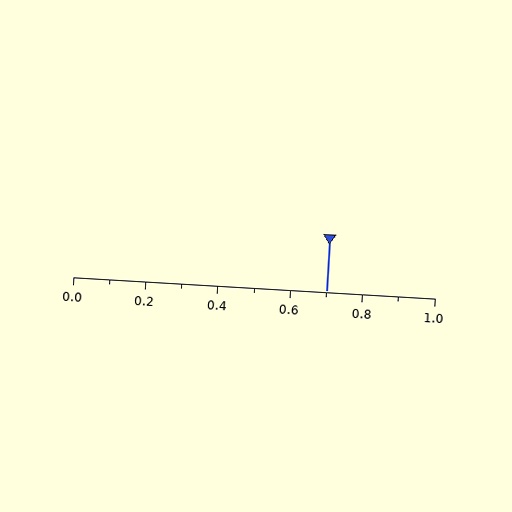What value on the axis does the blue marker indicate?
The marker indicates approximately 0.7.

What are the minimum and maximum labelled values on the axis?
The axis runs from 0.0 to 1.0.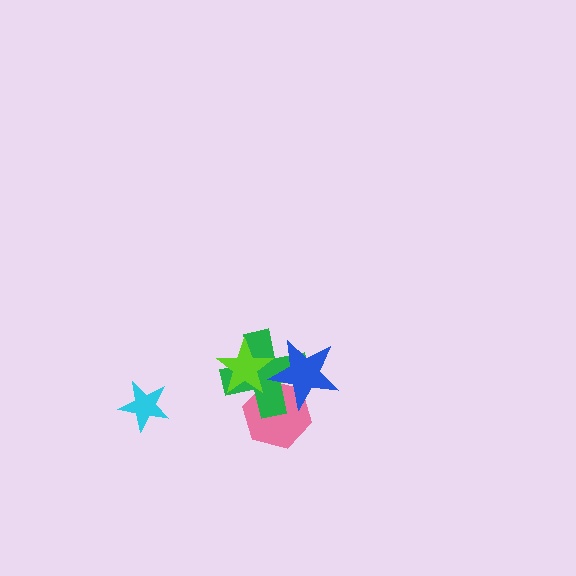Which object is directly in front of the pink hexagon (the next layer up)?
The green cross is directly in front of the pink hexagon.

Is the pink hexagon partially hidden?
Yes, it is partially covered by another shape.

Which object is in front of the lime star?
The blue star is in front of the lime star.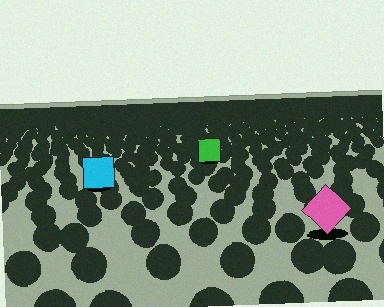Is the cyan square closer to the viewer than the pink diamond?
No. The pink diamond is closer — you can tell from the texture gradient: the ground texture is coarser near it.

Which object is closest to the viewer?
The pink diamond is closest. The texture marks near it are larger and more spread out.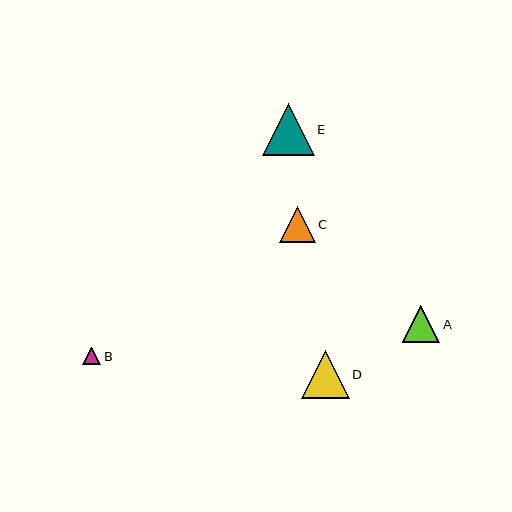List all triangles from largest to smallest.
From largest to smallest: E, D, A, C, B.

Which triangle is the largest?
Triangle E is the largest with a size of approximately 52 pixels.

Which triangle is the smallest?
Triangle B is the smallest with a size of approximately 18 pixels.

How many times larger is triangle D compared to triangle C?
Triangle D is approximately 1.3 times the size of triangle C.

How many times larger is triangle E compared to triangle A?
Triangle E is approximately 1.4 times the size of triangle A.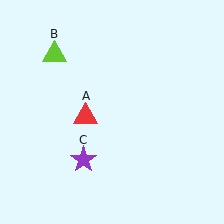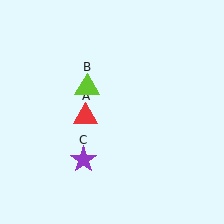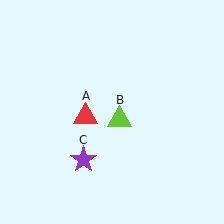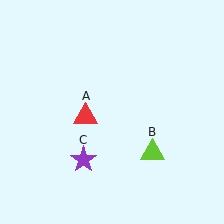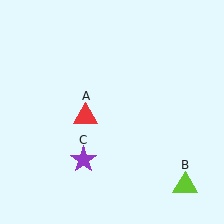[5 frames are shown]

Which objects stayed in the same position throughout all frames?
Red triangle (object A) and purple star (object C) remained stationary.